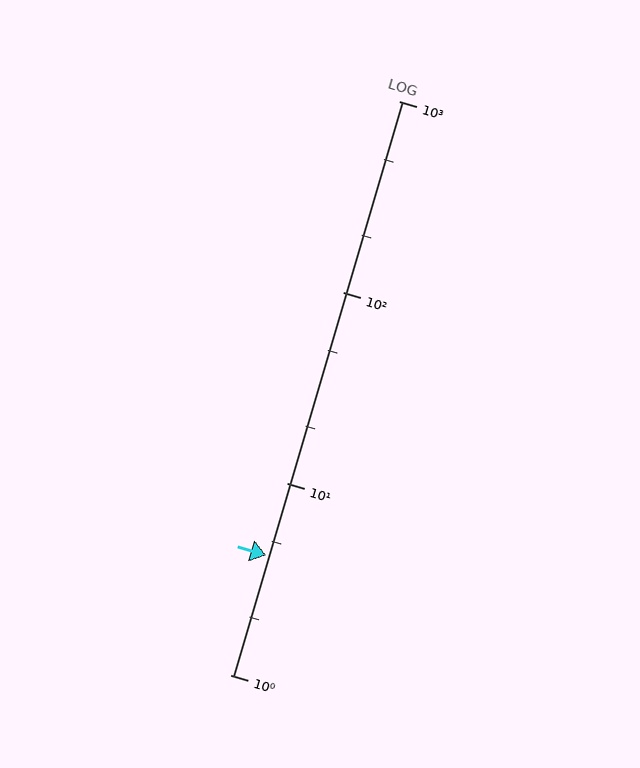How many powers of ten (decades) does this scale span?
The scale spans 3 decades, from 1 to 1000.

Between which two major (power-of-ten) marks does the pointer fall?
The pointer is between 1 and 10.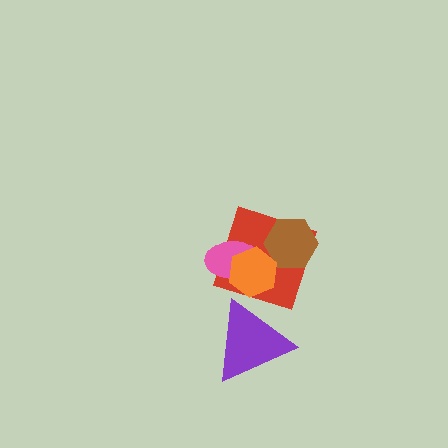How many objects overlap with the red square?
3 objects overlap with the red square.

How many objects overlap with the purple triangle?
0 objects overlap with the purple triangle.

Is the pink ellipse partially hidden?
Yes, it is partially covered by another shape.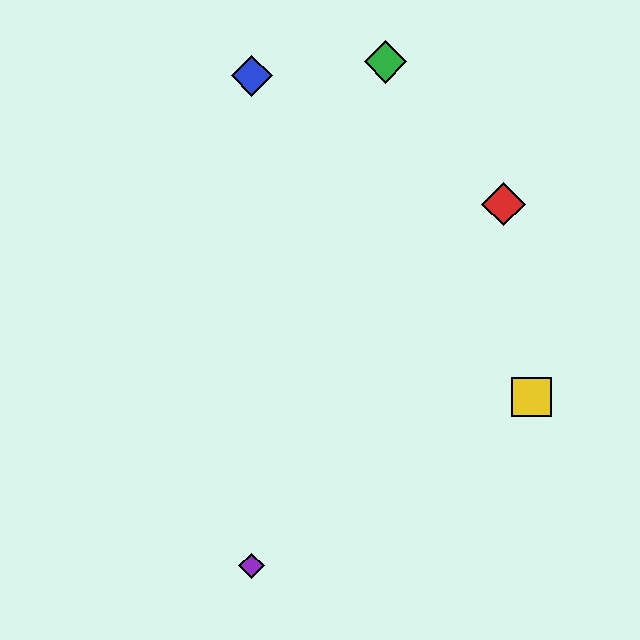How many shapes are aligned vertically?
2 shapes (the blue diamond, the purple diamond) are aligned vertically.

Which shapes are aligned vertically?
The blue diamond, the purple diamond are aligned vertically.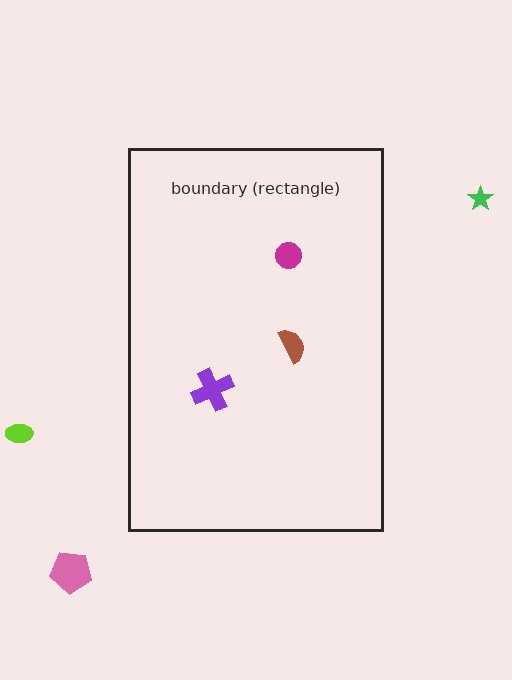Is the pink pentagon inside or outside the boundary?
Outside.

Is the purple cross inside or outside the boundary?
Inside.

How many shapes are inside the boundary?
3 inside, 3 outside.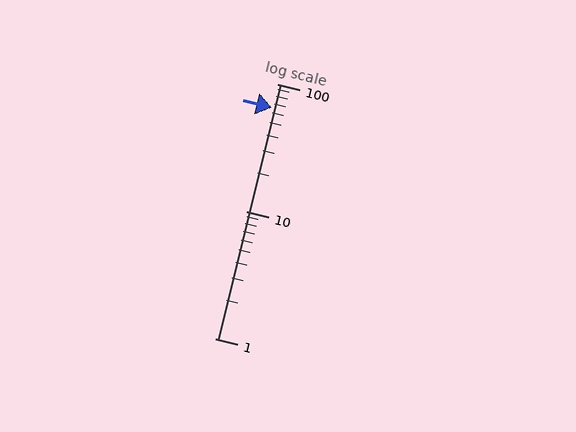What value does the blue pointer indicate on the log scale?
The pointer indicates approximately 65.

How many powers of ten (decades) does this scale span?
The scale spans 2 decades, from 1 to 100.